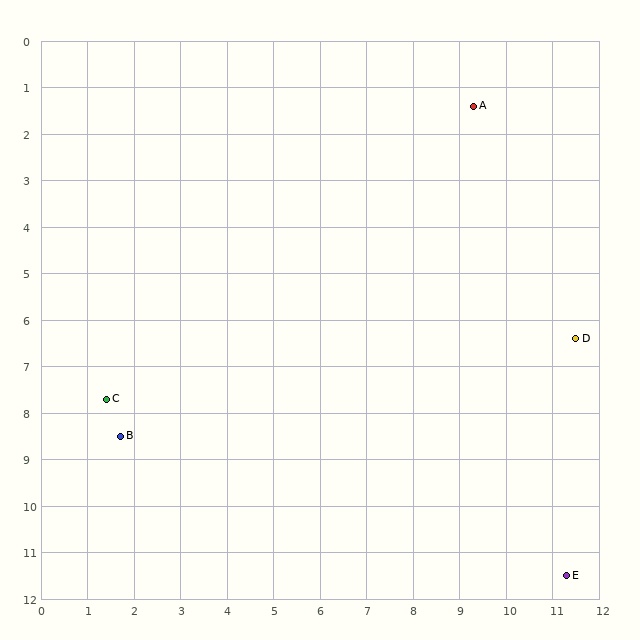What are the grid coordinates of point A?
Point A is at approximately (9.3, 1.4).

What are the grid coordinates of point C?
Point C is at approximately (1.4, 7.7).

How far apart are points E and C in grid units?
Points E and C are about 10.6 grid units apart.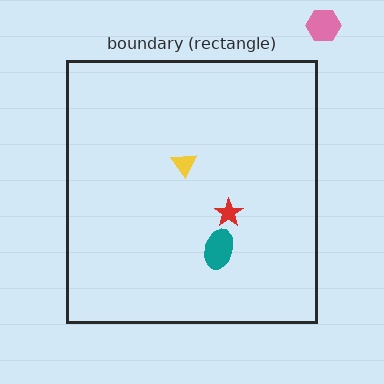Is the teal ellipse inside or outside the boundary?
Inside.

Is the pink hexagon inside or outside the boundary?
Outside.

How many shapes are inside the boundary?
3 inside, 1 outside.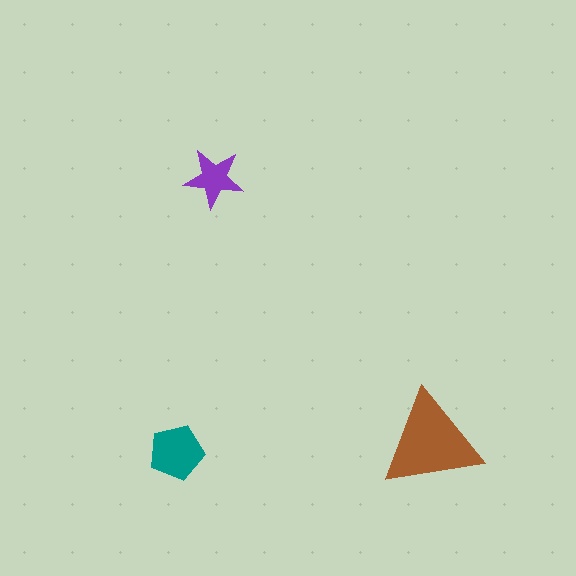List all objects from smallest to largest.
The purple star, the teal pentagon, the brown triangle.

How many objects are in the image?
There are 3 objects in the image.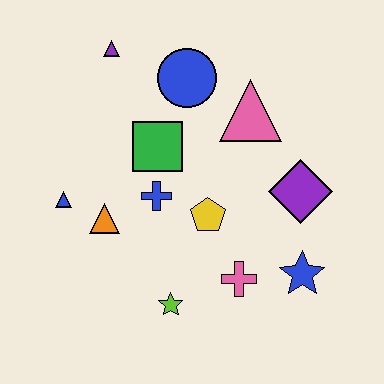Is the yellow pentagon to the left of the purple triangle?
No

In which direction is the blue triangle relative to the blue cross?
The blue triangle is to the left of the blue cross.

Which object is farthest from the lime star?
The purple triangle is farthest from the lime star.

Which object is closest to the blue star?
The pink cross is closest to the blue star.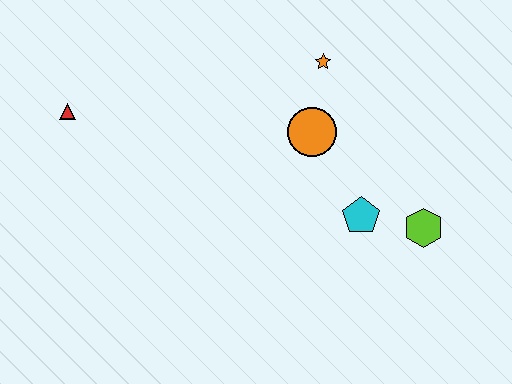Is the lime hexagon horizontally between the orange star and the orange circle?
No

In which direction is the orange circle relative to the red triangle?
The orange circle is to the right of the red triangle.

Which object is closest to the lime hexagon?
The cyan pentagon is closest to the lime hexagon.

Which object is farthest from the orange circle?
The red triangle is farthest from the orange circle.